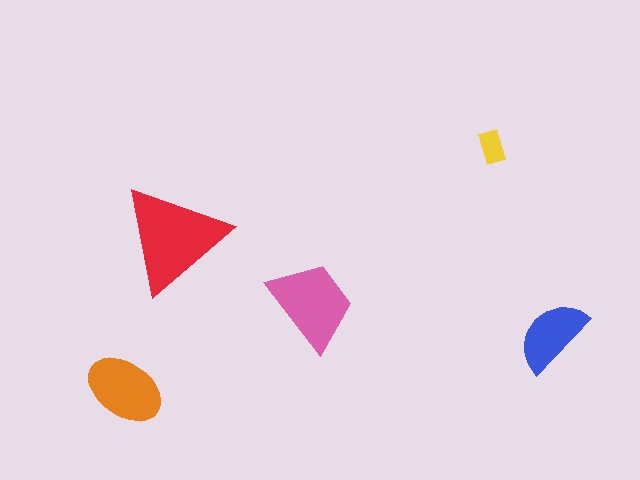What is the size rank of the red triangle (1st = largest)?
1st.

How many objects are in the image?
There are 5 objects in the image.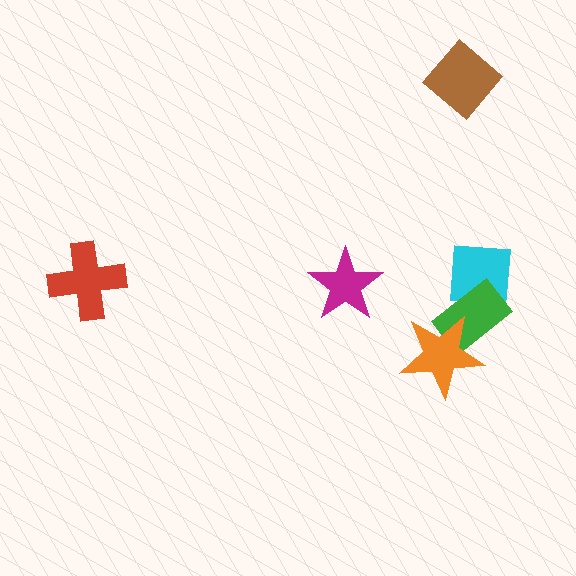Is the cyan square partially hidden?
Yes, it is partially covered by another shape.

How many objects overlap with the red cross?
0 objects overlap with the red cross.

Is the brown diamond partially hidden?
No, no other shape covers it.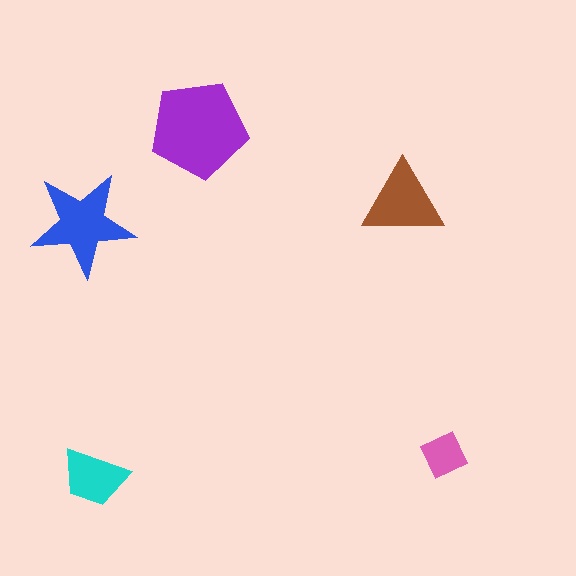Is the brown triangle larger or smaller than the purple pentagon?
Smaller.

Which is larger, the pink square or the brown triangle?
The brown triangle.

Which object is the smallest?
The pink square.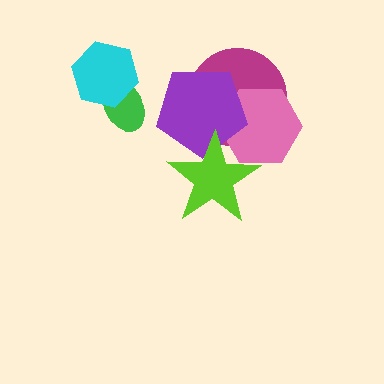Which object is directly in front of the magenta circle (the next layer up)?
The pink hexagon is directly in front of the magenta circle.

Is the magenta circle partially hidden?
Yes, it is partially covered by another shape.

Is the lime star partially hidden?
No, no other shape covers it.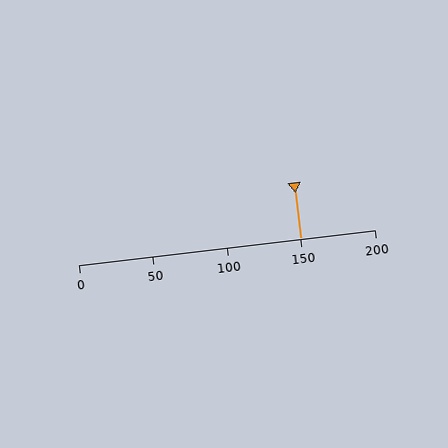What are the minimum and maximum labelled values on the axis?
The axis runs from 0 to 200.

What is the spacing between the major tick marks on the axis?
The major ticks are spaced 50 apart.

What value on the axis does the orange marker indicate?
The marker indicates approximately 150.